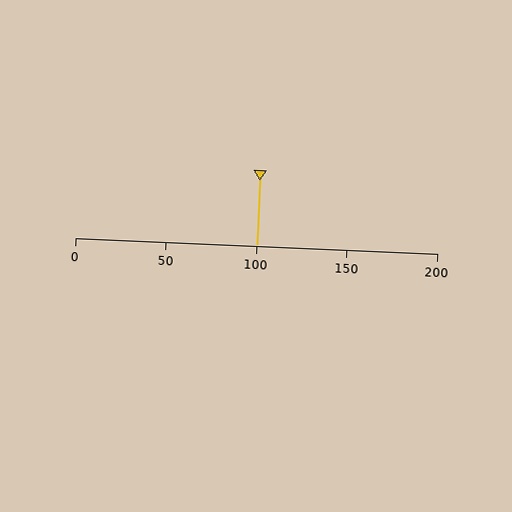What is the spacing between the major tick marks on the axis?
The major ticks are spaced 50 apart.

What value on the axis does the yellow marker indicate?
The marker indicates approximately 100.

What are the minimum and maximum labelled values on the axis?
The axis runs from 0 to 200.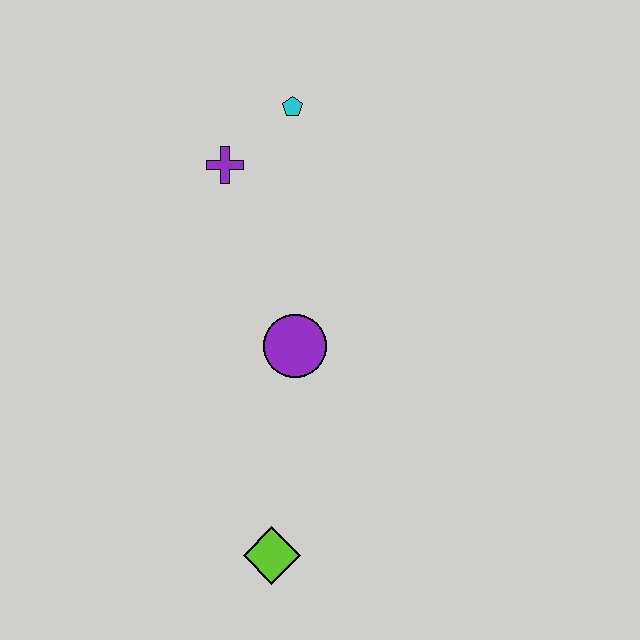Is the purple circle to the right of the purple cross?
Yes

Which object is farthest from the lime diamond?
The cyan pentagon is farthest from the lime diamond.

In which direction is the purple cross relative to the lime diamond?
The purple cross is above the lime diamond.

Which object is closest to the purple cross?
The cyan pentagon is closest to the purple cross.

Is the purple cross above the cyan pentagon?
No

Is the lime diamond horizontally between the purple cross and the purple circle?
Yes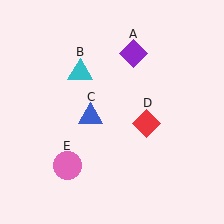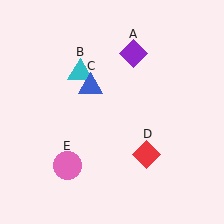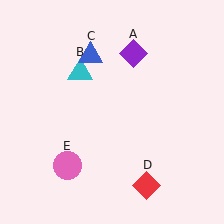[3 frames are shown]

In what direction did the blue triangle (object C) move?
The blue triangle (object C) moved up.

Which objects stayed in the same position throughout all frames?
Purple diamond (object A) and cyan triangle (object B) and pink circle (object E) remained stationary.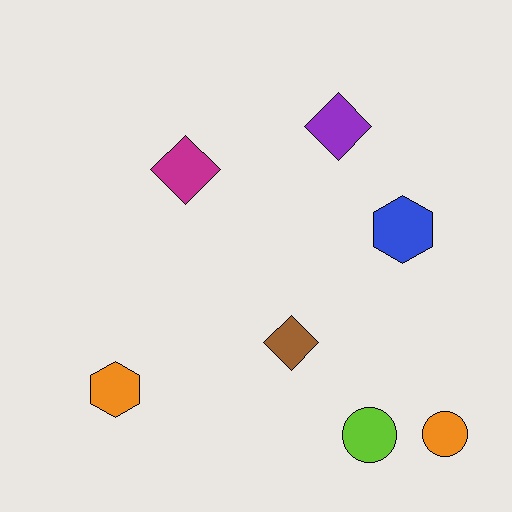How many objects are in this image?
There are 7 objects.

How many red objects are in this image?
There are no red objects.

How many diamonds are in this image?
There are 3 diamonds.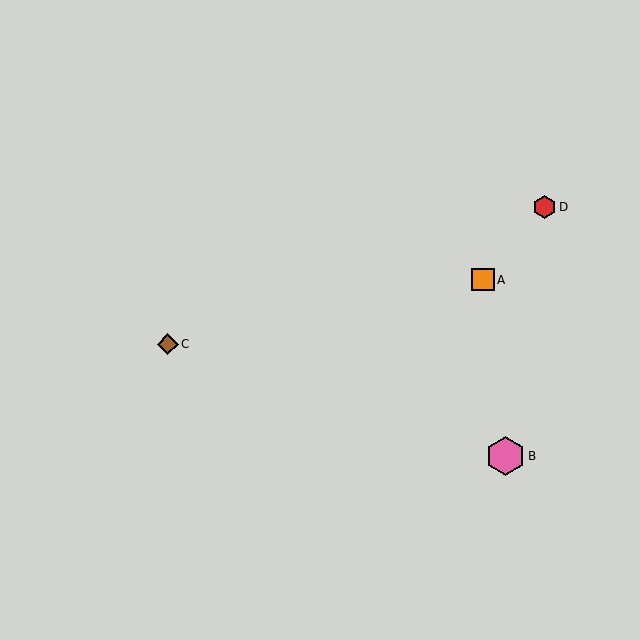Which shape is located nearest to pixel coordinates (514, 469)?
The pink hexagon (labeled B) at (505, 456) is nearest to that location.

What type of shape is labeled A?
Shape A is an orange square.